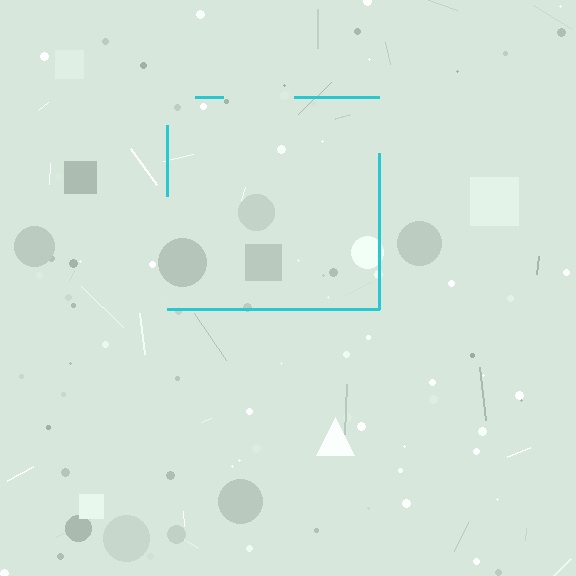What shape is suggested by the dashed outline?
The dashed outline suggests a square.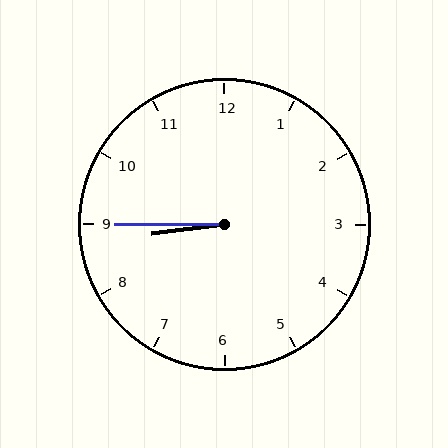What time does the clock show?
8:45.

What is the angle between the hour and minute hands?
Approximately 8 degrees.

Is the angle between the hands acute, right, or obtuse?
It is acute.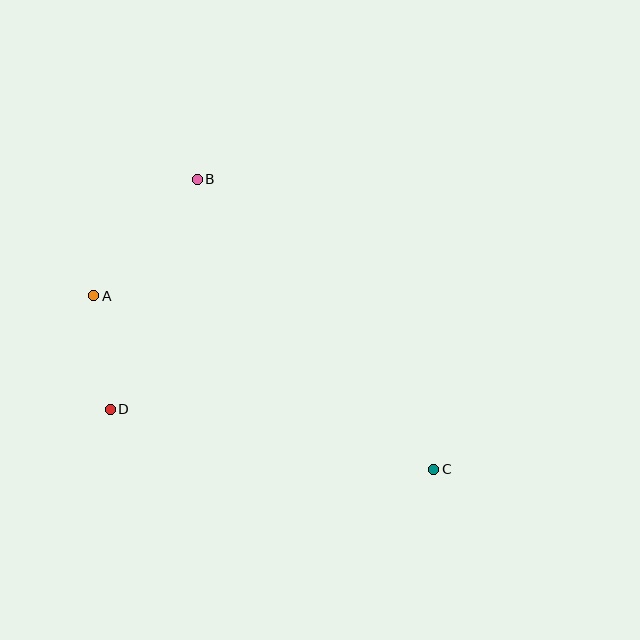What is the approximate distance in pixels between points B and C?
The distance between B and C is approximately 374 pixels.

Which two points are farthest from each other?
Points A and C are farthest from each other.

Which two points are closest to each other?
Points A and D are closest to each other.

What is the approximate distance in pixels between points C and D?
The distance between C and D is approximately 329 pixels.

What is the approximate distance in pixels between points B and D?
The distance between B and D is approximately 246 pixels.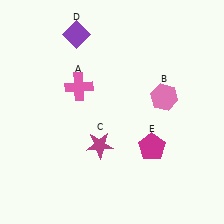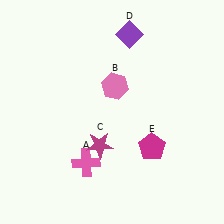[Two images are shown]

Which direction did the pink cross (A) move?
The pink cross (A) moved down.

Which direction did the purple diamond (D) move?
The purple diamond (D) moved right.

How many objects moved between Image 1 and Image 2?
3 objects moved between the two images.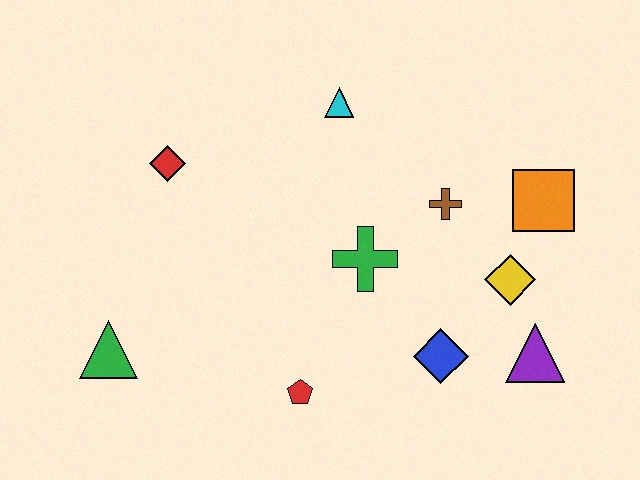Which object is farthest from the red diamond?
The purple triangle is farthest from the red diamond.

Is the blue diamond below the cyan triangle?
Yes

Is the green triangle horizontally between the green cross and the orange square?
No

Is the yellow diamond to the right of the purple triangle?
No